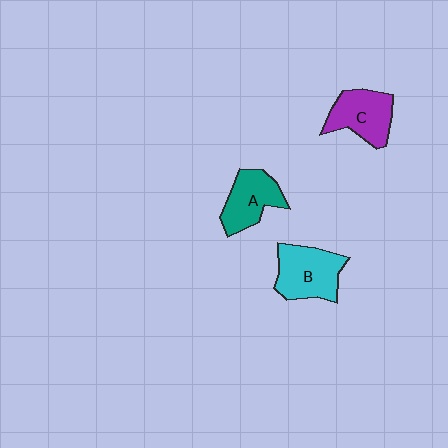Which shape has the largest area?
Shape B (cyan).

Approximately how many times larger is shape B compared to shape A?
Approximately 1.2 times.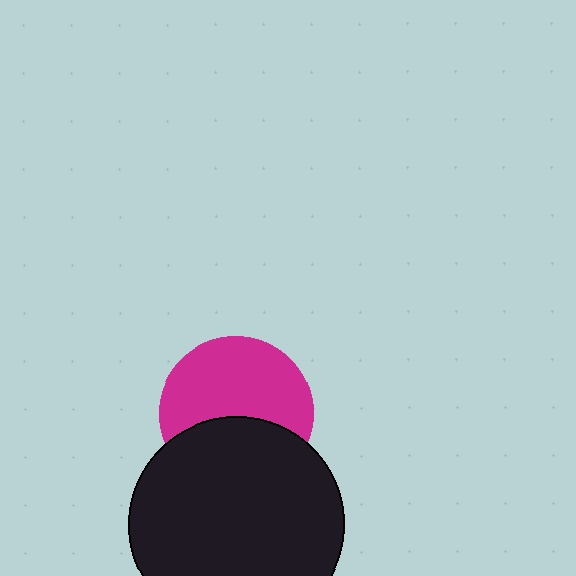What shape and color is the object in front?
The object in front is a black circle.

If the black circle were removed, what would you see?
You would see the complete magenta circle.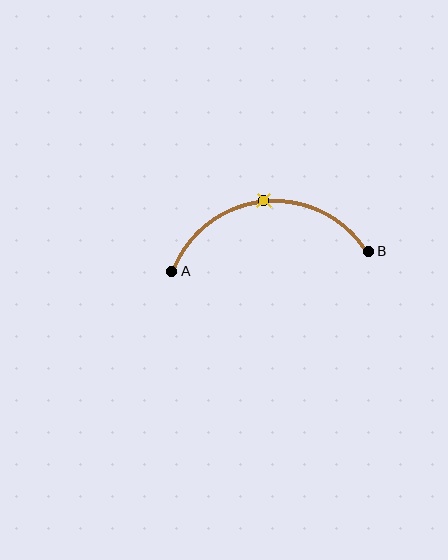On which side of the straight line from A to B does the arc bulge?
The arc bulges above the straight line connecting A and B.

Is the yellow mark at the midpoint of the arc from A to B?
Yes. The yellow mark lies on the arc at equal arc-length from both A and B — it is the arc midpoint.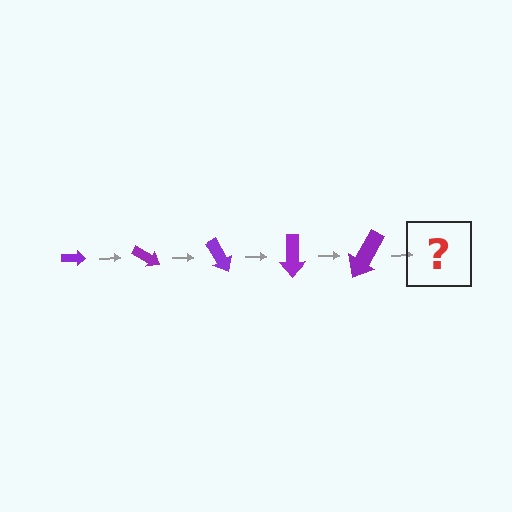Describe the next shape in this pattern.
It should be an arrow, larger than the previous one and rotated 150 degrees from the start.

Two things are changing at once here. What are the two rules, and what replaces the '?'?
The two rules are that the arrow grows larger each step and it rotates 30 degrees each step. The '?' should be an arrow, larger than the previous one and rotated 150 degrees from the start.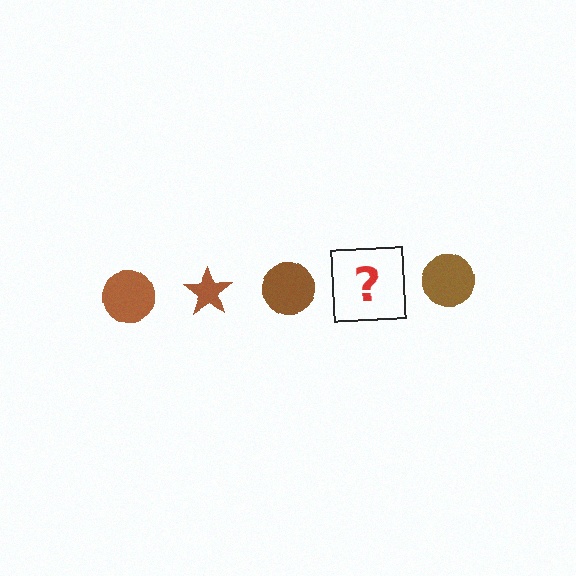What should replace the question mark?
The question mark should be replaced with a brown star.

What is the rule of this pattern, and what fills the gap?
The rule is that the pattern cycles through circle, star shapes in brown. The gap should be filled with a brown star.